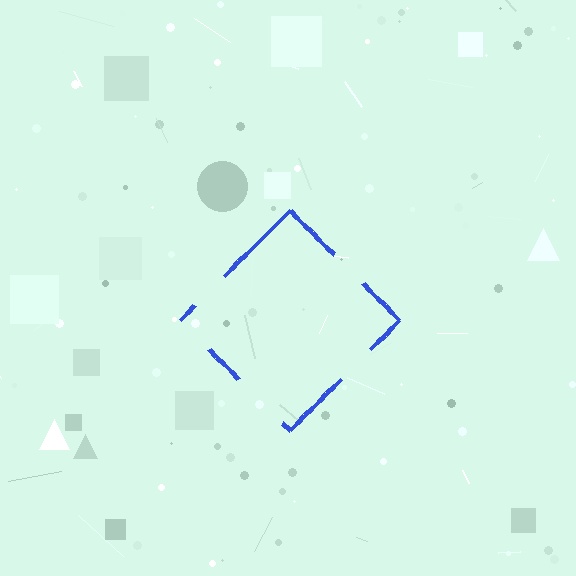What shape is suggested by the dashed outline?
The dashed outline suggests a diamond.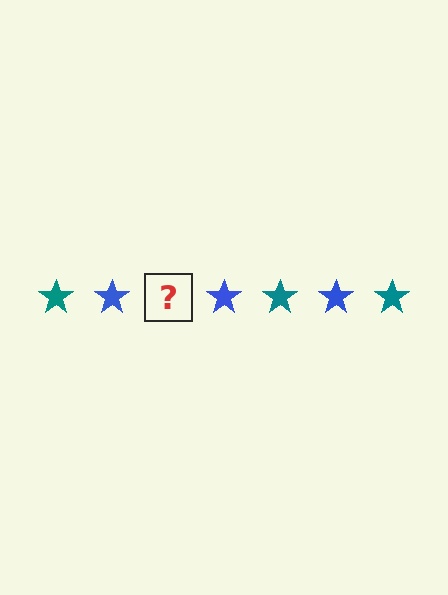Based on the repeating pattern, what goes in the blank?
The blank should be a teal star.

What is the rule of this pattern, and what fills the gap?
The rule is that the pattern cycles through teal, blue stars. The gap should be filled with a teal star.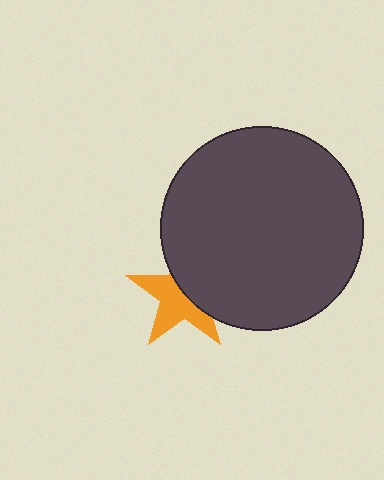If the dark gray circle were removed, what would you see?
You would see the complete orange star.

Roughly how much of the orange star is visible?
About half of it is visible (roughly 55%).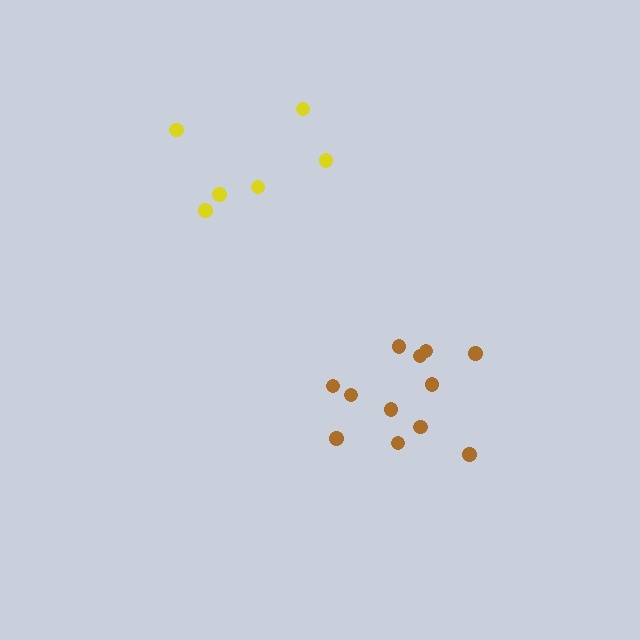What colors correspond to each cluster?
The clusters are colored: brown, yellow.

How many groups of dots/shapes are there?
There are 2 groups.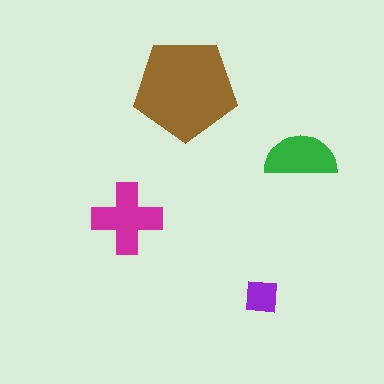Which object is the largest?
The brown pentagon.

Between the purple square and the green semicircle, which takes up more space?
The green semicircle.